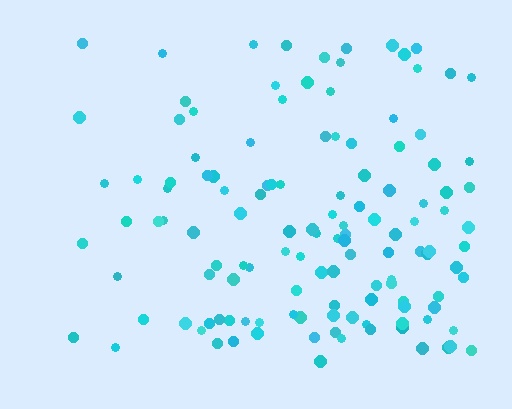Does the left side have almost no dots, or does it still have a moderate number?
Still a moderate number, just noticeably fewer than the right.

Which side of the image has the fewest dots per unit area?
The left.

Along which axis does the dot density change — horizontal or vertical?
Horizontal.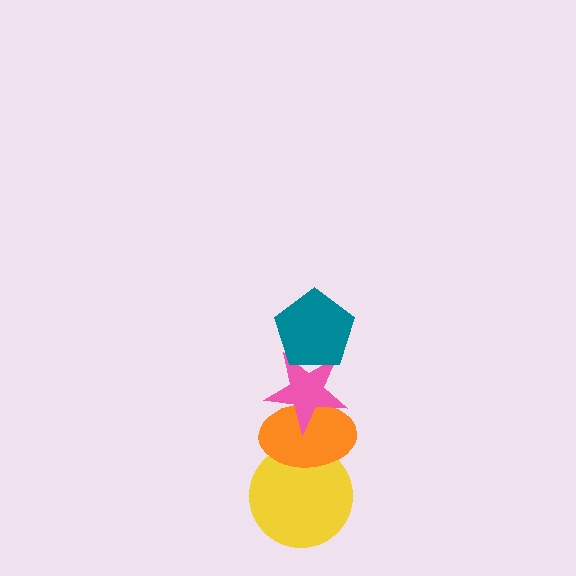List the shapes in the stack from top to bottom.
From top to bottom: the teal pentagon, the pink star, the orange ellipse, the yellow circle.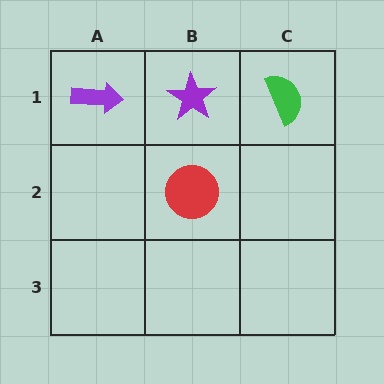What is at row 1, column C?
A green semicircle.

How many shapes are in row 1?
3 shapes.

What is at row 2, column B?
A red circle.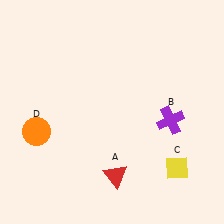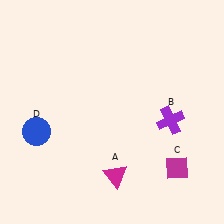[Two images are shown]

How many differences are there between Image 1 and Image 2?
There are 3 differences between the two images.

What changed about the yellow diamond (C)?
In Image 1, C is yellow. In Image 2, it changed to magenta.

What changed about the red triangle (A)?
In Image 1, A is red. In Image 2, it changed to magenta.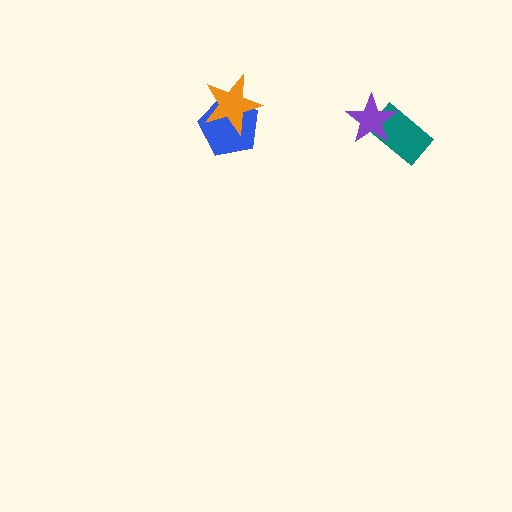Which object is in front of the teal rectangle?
The purple star is in front of the teal rectangle.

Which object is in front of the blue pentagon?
The orange star is in front of the blue pentagon.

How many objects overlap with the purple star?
1 object overlaps with the purple star.